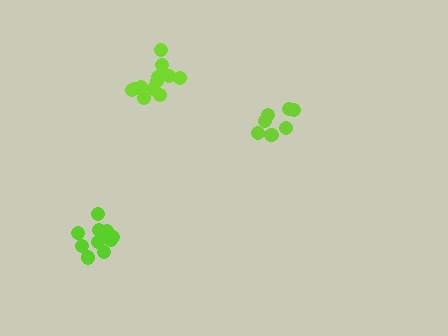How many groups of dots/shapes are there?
There are 3 groups.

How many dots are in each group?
Group 1: 12 dots, Group 2: 7 dots, Group 3: 12 dots (31 total).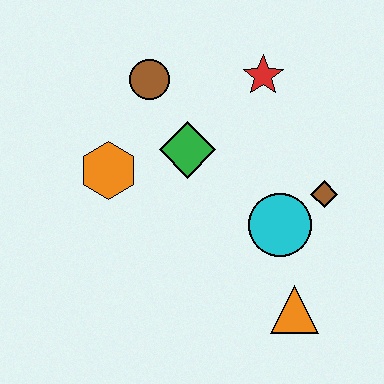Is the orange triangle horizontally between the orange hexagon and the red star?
No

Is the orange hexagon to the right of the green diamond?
No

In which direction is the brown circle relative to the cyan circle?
The brown circle is above the cyan circle.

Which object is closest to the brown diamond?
The cyan circle is closest to the brown diamond.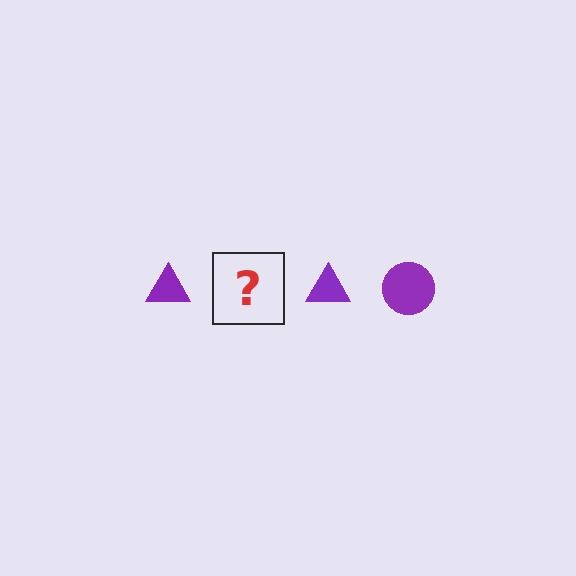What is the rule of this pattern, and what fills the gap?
The rule is that the pattern cycles through triangle, circle shapes in purple. The gap should be filled with a purple circle.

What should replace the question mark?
The question mark should be replaced with a purple circle.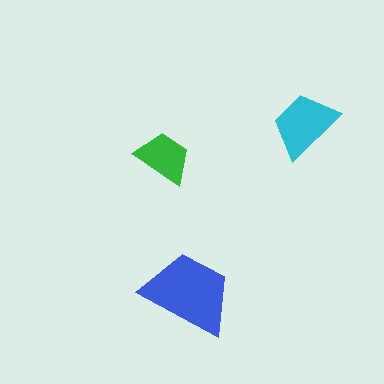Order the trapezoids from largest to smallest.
the blue one, the cyan one, the green one.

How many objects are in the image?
There are 3 objects in the image.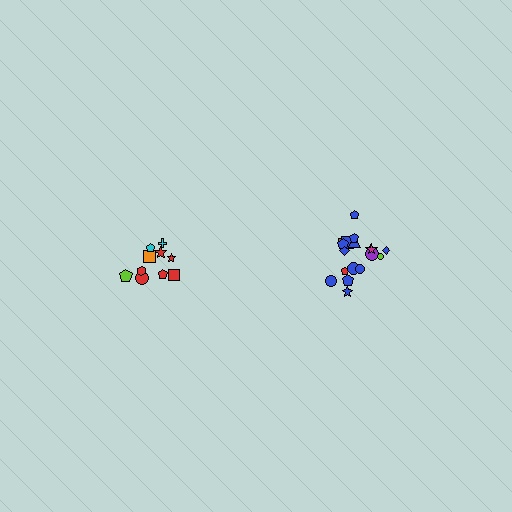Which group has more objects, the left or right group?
The right group.